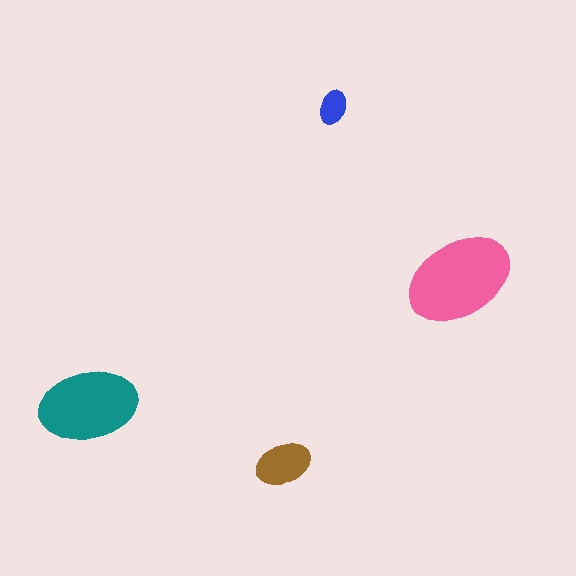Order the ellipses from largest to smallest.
the pink one, the teal one, the brown one, the blue one.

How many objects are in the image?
There are 4 objects in the image.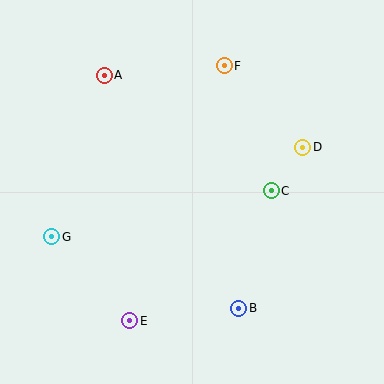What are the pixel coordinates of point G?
Point G is at (52, 237).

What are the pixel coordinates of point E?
Point E is at (130, 321).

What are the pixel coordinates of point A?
Point A is at (104, 75).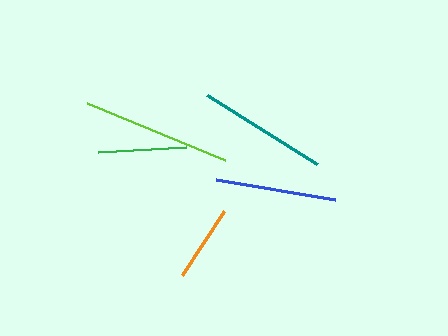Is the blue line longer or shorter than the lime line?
The lime line is longer than the blue line.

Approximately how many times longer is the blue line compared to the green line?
The blue line is approximately 1.4 times the length of the green line.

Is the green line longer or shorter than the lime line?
The lime line is longer than the green line.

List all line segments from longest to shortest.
From longest to shortest: lime, teal, blue, green, orange.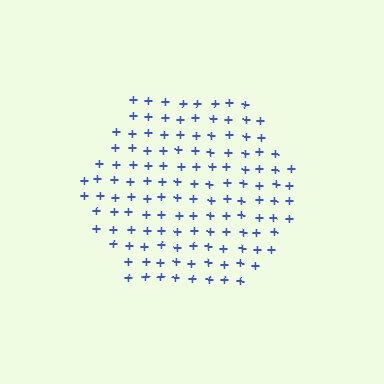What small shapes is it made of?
It is made of small plus signs.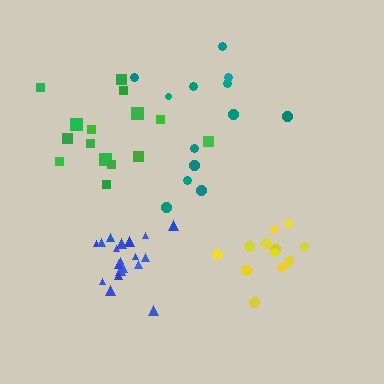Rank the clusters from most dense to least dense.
blue, yellow, green, teal.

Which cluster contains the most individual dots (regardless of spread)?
Blue (19).